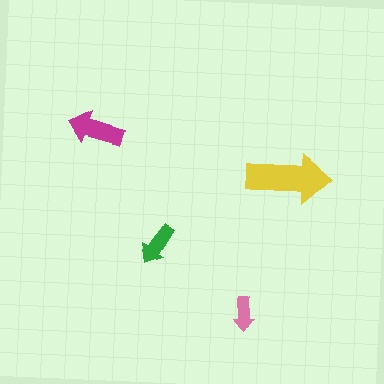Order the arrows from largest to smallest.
the yellow one, the magenta one, the green one, the pink one.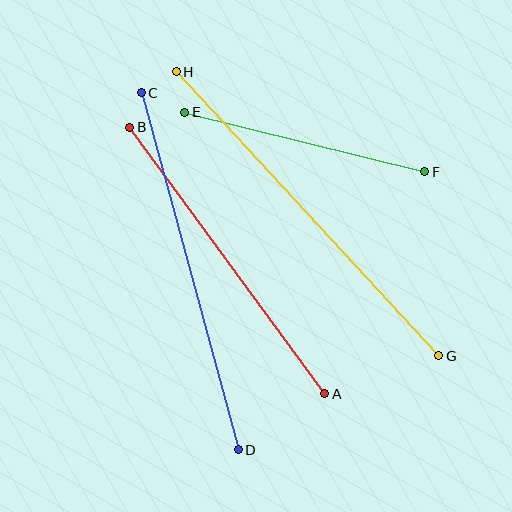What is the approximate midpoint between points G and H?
The midpoint is at approximately (307, 214) pixels.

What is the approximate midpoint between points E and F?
The midpoint is at approximately (305, 142) pixels.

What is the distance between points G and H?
The distance is approximately 387 pixels.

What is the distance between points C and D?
The distance is approximately 370 pixels.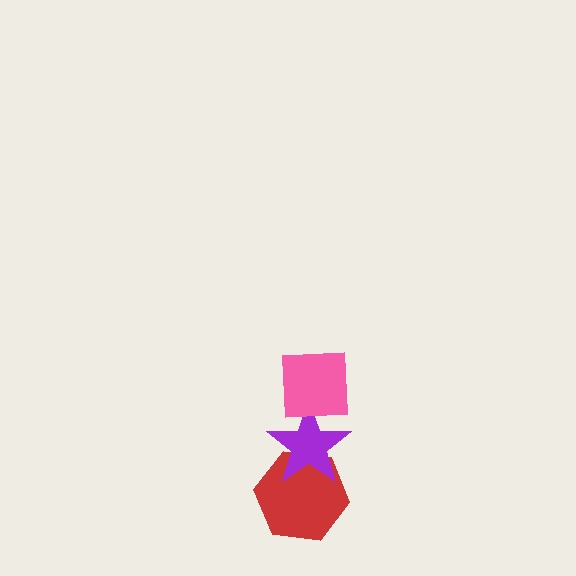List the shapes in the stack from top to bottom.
From top to bottom: the pink square, the purple star, the red hexagon.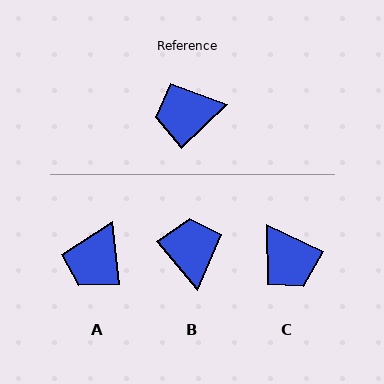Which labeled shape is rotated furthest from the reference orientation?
C, about 111 degrees away.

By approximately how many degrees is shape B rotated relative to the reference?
Approximately 93 degrees clockwise.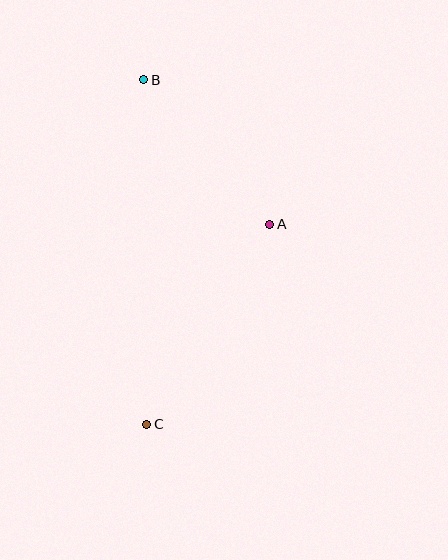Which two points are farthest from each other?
Points B and C are farthest from each other.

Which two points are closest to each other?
Points A and B are closest to each other.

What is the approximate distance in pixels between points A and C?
The distance between A and C is approximately 235 pixels.